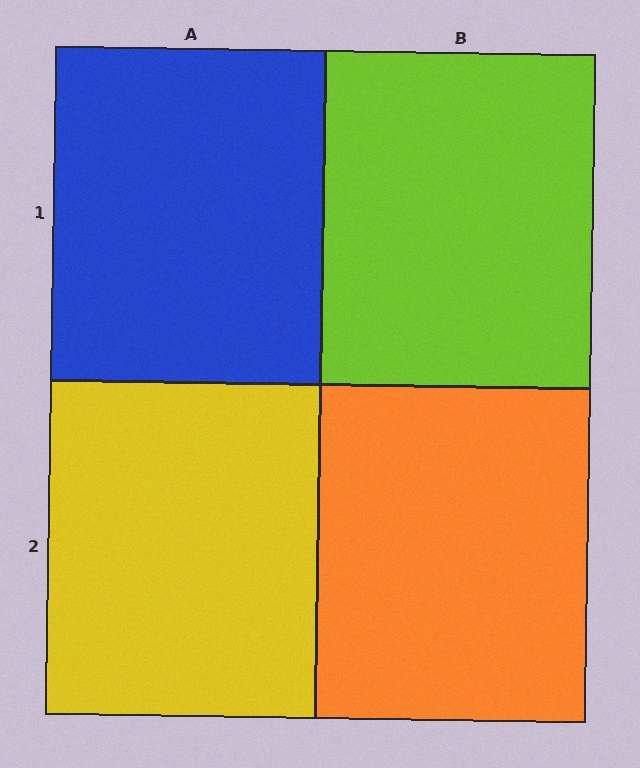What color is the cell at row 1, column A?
Blue.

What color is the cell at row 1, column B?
Lime.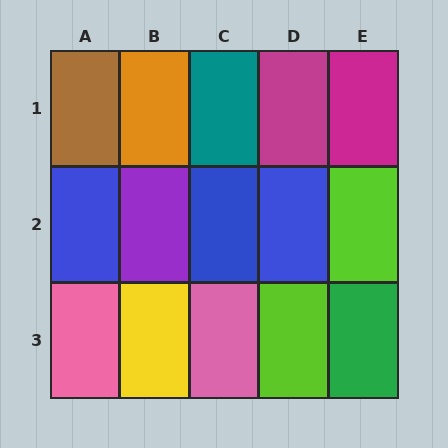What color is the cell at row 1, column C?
Teal.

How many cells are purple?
1 cell is purple.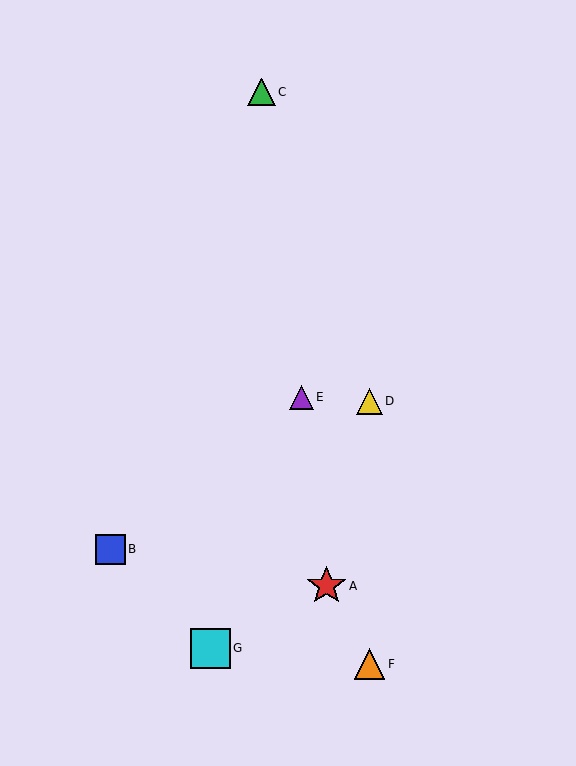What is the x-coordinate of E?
Object E is at x≈301.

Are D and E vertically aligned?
No, D is at x≈369 and E is at x≈301.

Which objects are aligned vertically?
Objects D, F are aligned vertically.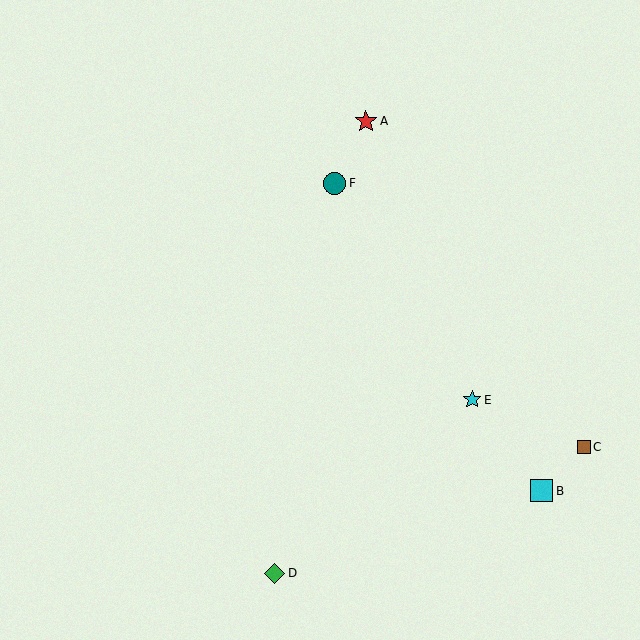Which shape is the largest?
The teal circle (labeled F) is the largest.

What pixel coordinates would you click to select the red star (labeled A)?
Click at (366, 121) to select the red star A.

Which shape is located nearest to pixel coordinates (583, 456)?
The brown square (labeled C) at (584, 447) is nearest to that location.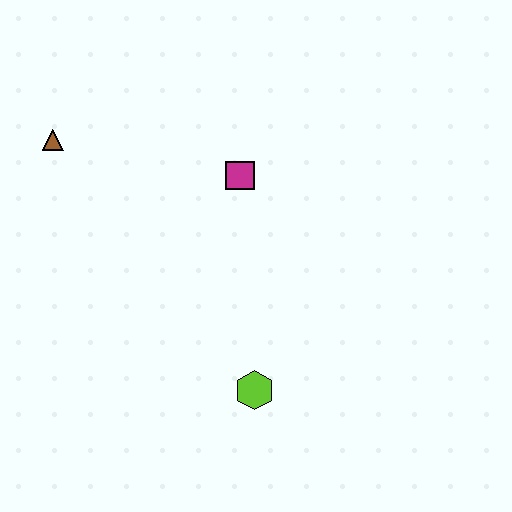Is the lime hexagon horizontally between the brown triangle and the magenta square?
No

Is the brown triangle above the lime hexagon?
Yes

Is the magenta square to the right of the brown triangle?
Yes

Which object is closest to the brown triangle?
The magenta square is closest to the brown triangle.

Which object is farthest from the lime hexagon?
The brown triangle is farthest from the lime hexagon.